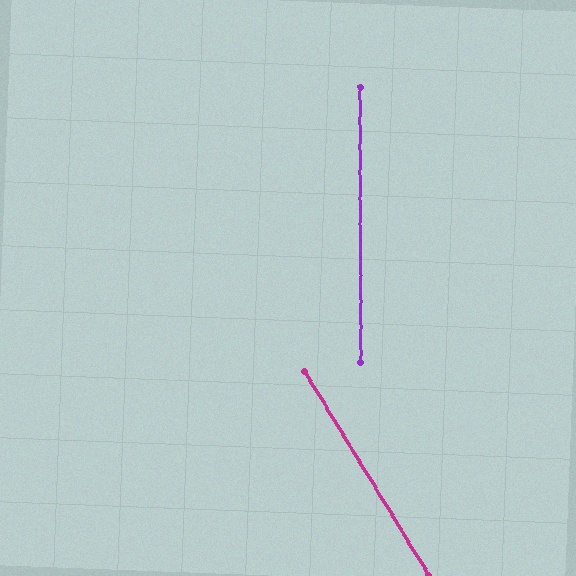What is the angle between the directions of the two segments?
Approximately 31 degrees.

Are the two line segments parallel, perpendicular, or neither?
Neither parallel nor perpendicular — they differ by about 31°.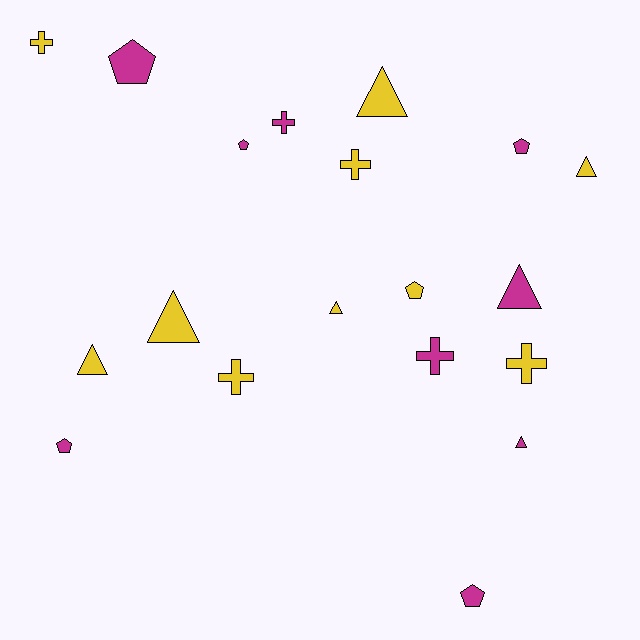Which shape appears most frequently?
Triangle, with 7 objects.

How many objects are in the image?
There are 19 objects.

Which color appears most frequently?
Yellow, with 10 objects.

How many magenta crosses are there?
There are 2 magenta crosses.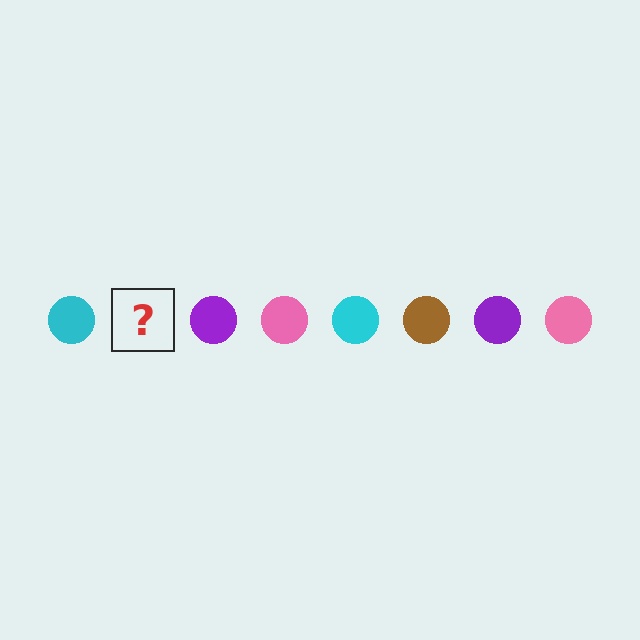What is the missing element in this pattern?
The missing element is a brown circle.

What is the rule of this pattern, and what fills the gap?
The rule is that the pattern cycles through cyan, brown, purple, pink circles. The gap should be filled with a brown circle.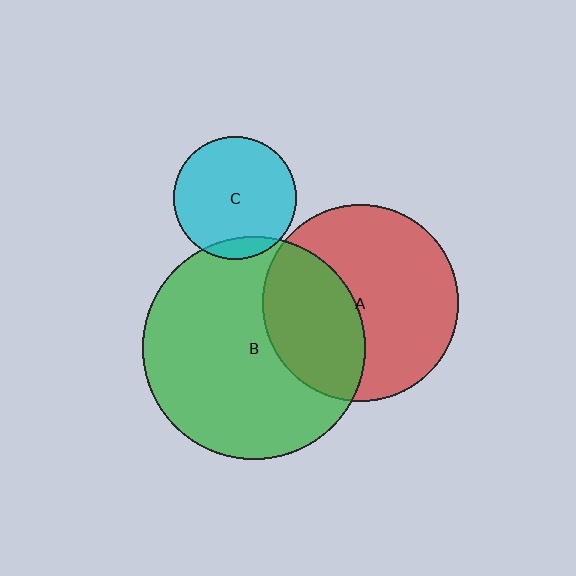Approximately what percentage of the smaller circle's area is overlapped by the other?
Approximately 10%.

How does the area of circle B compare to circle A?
Approximately 1.3 times.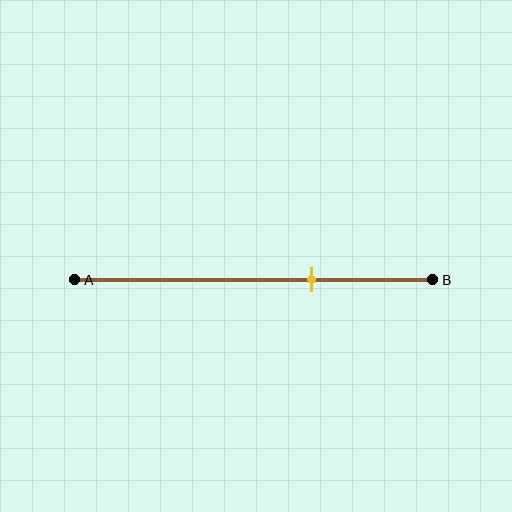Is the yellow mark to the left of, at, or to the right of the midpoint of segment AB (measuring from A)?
The yellow mark is to the right of the midpoint of segment AB.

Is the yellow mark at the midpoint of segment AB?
No, the mark is at about 65% from A, not at the 50% midpoint.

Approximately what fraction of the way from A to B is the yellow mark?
The yellow mark is approximately 65% of the way from A to B.